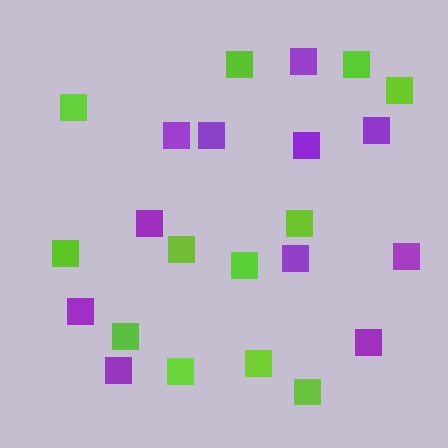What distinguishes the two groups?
There are 2 groups: one group of lime squares (12) and one group of purple squares (11).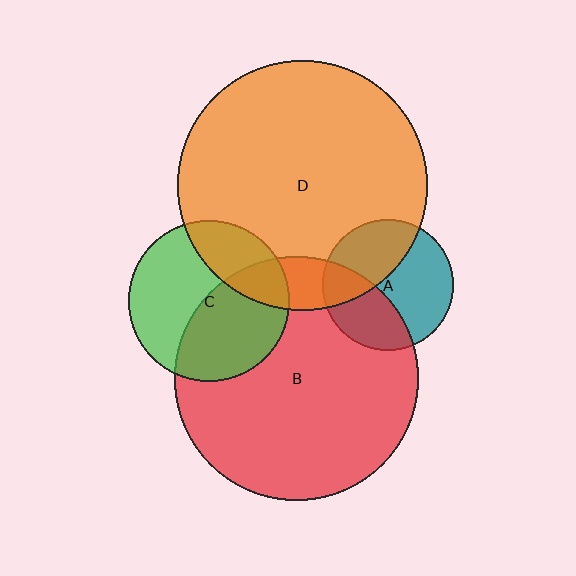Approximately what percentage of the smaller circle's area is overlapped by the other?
Approximately 10%.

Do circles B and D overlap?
Yes.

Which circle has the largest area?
Circle D (orange).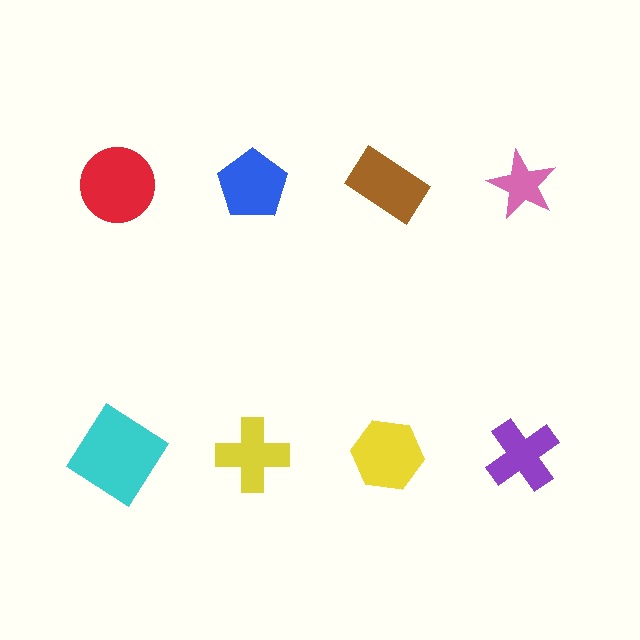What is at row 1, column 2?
A blue pentagon.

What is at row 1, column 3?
A brown rectangle.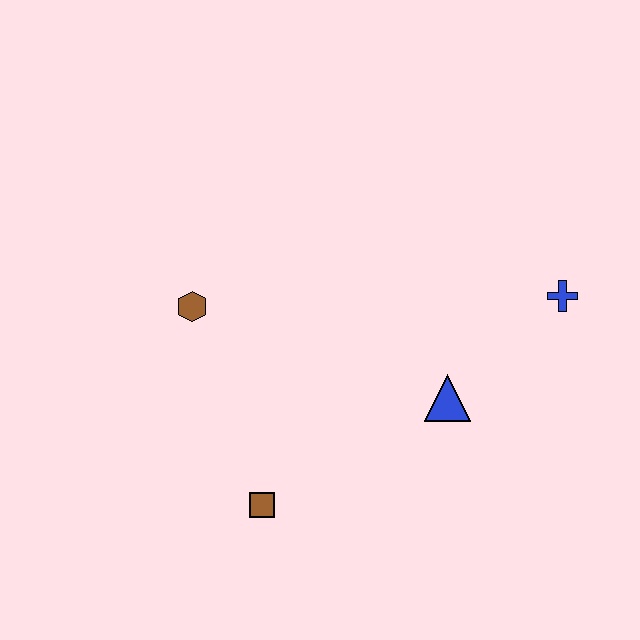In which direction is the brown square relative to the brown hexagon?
The brown square is below the brown hexagon.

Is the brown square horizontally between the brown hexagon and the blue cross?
Yes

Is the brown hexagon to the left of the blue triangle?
Yes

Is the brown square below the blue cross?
Yes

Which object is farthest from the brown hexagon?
The blue cross is farthest from the brown hexagon.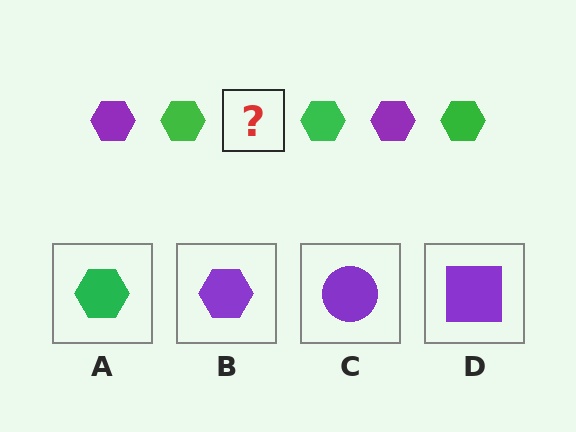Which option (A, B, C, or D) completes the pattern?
B.